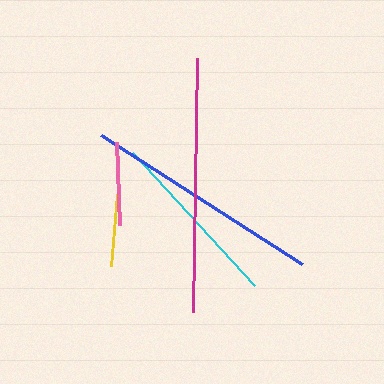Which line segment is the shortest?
The yellow line is the shortest at approximately 73 pixels.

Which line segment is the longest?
The magenta line is the longest at approximately 255 pixels.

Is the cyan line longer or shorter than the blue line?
The blue line is longer than the cyan line.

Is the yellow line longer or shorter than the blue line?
The blue line is longer than the yellow line.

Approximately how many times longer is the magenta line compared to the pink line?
The magenta line is approximately 3.0 times the length of the pink line.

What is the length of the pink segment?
The pink segment is approximately 84 pixels long.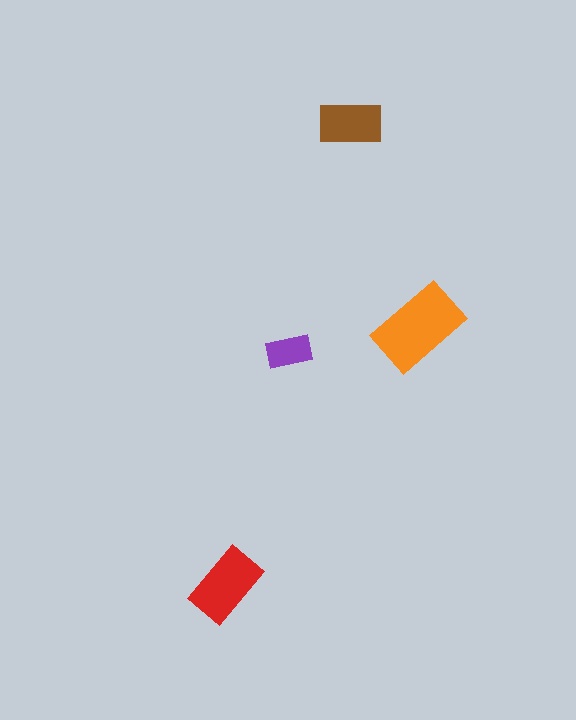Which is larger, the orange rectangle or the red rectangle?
The orange one.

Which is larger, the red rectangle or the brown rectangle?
The red one.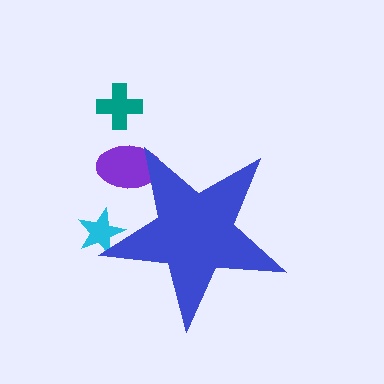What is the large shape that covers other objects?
A blue star.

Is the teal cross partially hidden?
No, the teal cross is fully visible.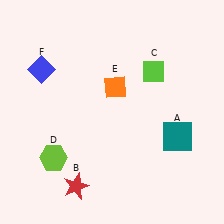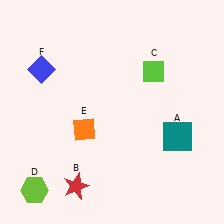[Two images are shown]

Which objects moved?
The objects that moved are: the lime hexagon (D), the orange diamond (E).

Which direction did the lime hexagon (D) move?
The lime hexagon (D) moved down.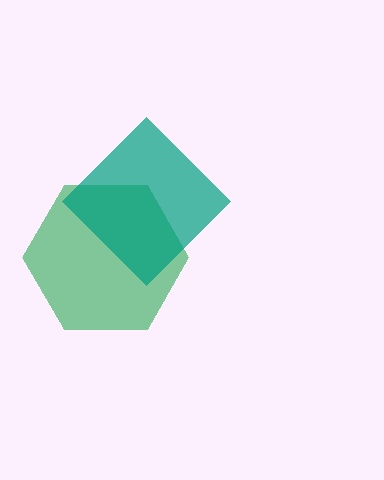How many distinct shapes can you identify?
There are 2 distinct shapes: a green hexagon, a teal diamond.